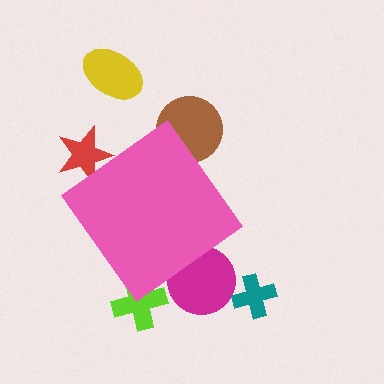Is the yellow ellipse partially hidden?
No, the yellow ellipse is fully visible.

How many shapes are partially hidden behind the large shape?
4 shapes are partially hidden.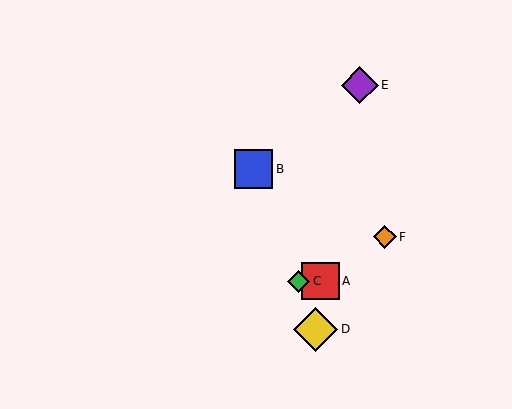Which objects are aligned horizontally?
Objects A, C are aligned horizontally.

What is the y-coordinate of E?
Object E is at y≈85.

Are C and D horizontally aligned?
No, C is at y≈281 and D is at y≈329.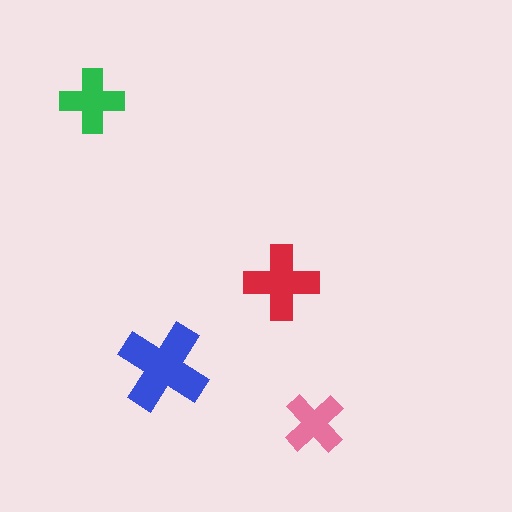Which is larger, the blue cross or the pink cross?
The blue one.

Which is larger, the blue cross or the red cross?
The blue one.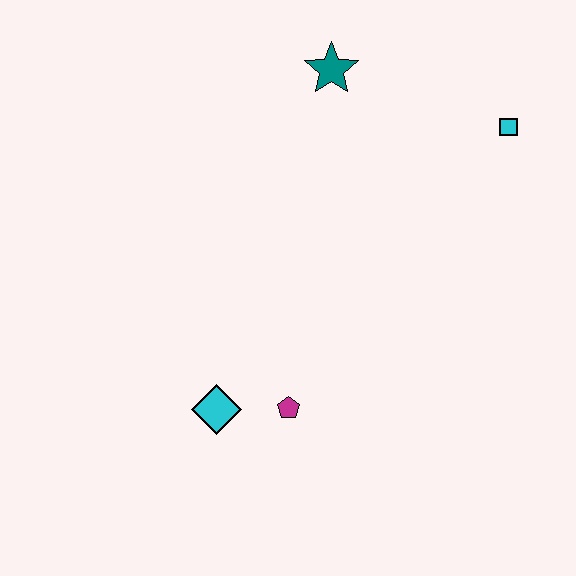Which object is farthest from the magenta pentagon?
The cyan square is farthest from the magenta pentagon.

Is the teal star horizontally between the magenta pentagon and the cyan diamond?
No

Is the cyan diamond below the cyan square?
Yes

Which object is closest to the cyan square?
The teal star is closest to the cyan square.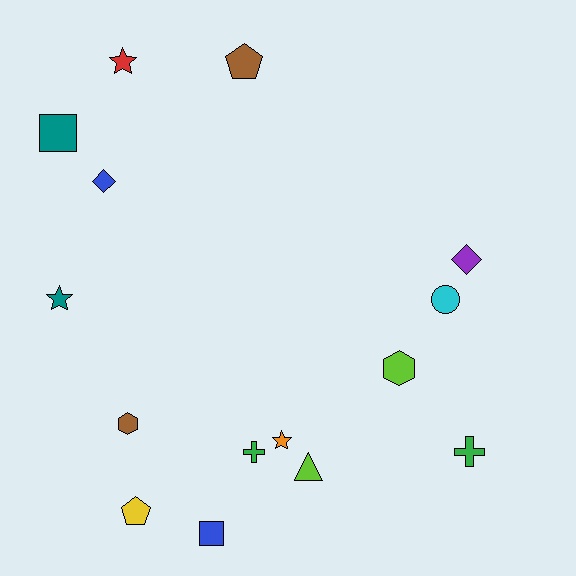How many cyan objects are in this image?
There is 1 cyan object.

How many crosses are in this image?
There are 2 crosses.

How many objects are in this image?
There are 15 objects.